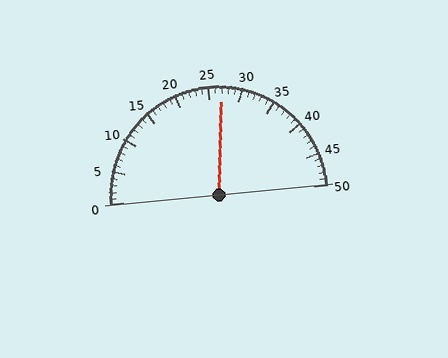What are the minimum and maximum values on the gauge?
The gauge ranges from 0 to 50.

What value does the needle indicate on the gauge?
The needle indicates approximately 27.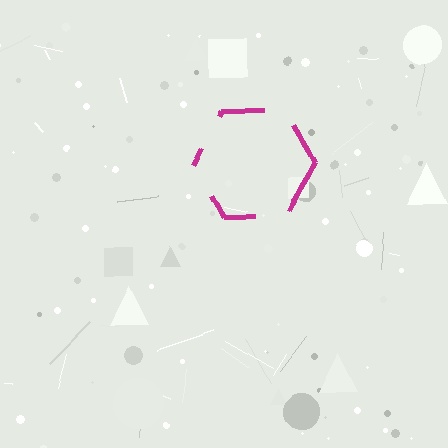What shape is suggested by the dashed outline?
The dashed outline suggests a hexagon.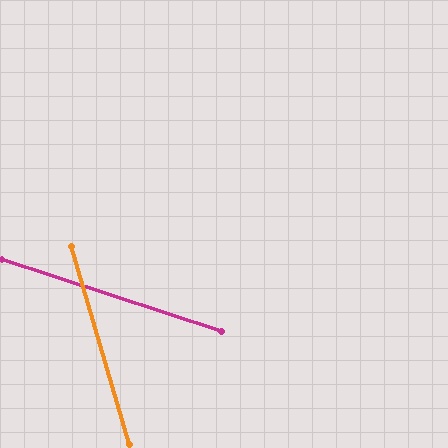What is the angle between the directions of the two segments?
Approximately 56 degrees.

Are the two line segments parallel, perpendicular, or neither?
Neither parallel nor perpendicular — they differ by about 56°.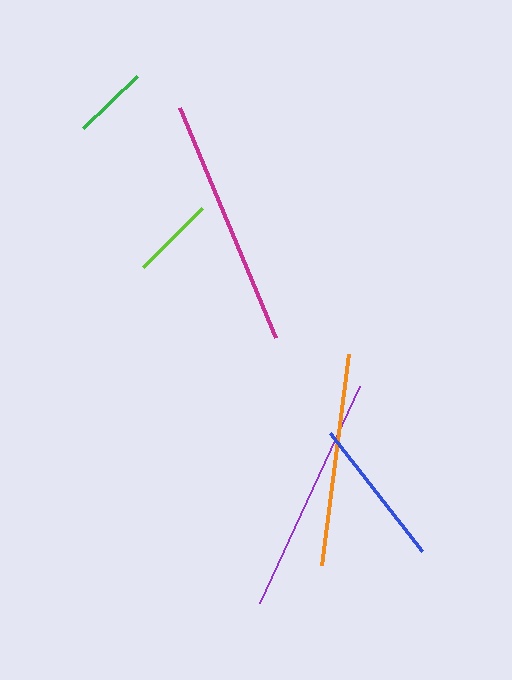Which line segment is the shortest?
The green line is the shortest at approximately 75 pixels.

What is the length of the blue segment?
The blue segment is approximately 149 pixels long.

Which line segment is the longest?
The magenta line is the longest at approximately 249 pixels.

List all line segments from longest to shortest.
From longest to shortest: magenta, purple, orange, blue, lime, green.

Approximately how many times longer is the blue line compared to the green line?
The blue line is approximately 2.0 times the length of the green line.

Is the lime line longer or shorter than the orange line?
The orange line is longer than the lime line.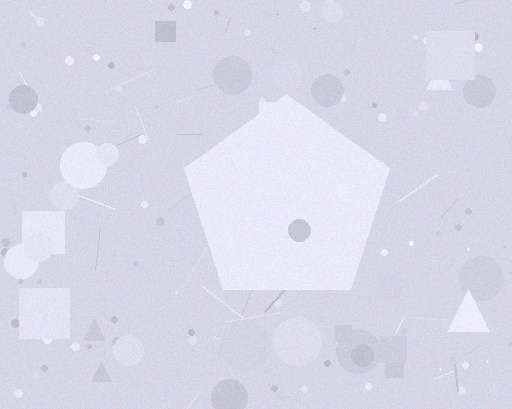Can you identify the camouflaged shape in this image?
The camouflaged shape is a pentagon.